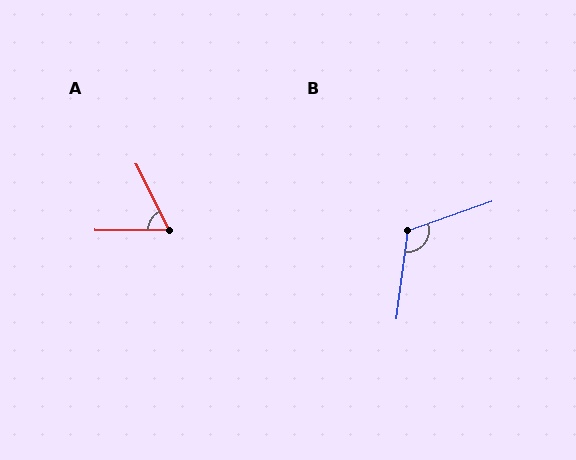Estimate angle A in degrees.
Approximately 63 degrees.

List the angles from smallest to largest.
A (63°), B (117°).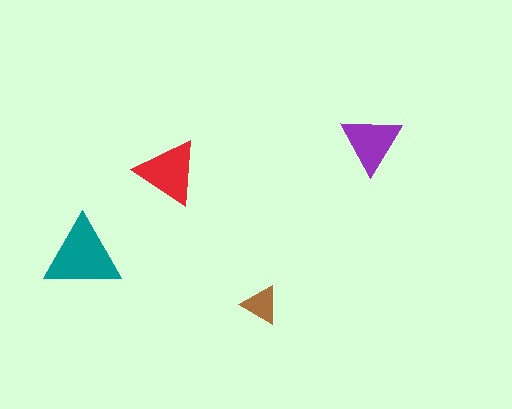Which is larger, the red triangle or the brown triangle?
The red one.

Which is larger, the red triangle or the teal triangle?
The teal one.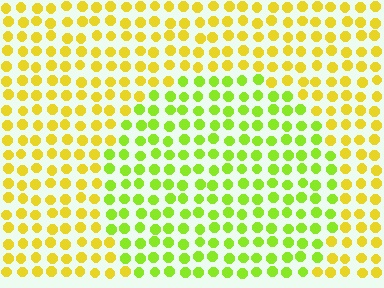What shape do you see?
I see a circle.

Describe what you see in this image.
The image is filled with small yellow elements in a uniform arrangement. A circle-shaped region is visible where the elements are tinted to a slightly different hue, forming a subtle color boundary.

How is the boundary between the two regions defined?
The boundary is defined purely by a slight shift in hue (about 36 degrees). Spacing, size, and orientation are identical on both sides.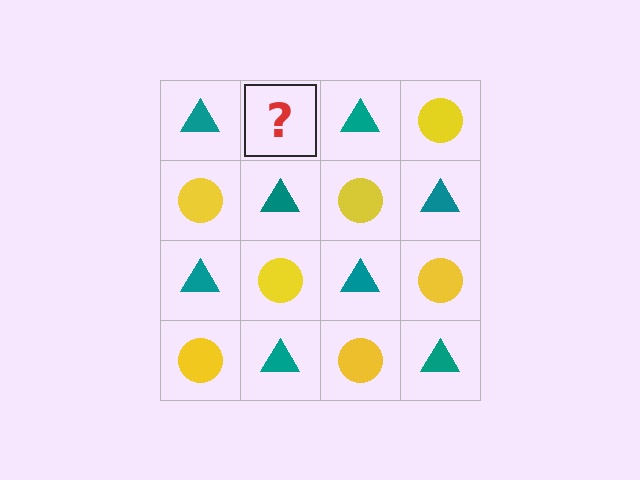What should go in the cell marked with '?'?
The missing cell should contain a yellow circle.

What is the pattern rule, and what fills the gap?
The rule is that it alternates teal triangle and yellow circle in a checkerboard pattern. The gap should be filled with a yellow circle.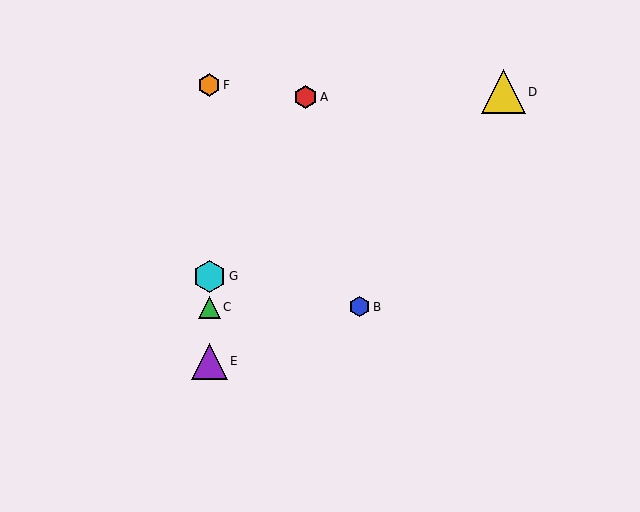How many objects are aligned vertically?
4 objects (C, E, F, G) are aligned vertically.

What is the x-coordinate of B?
Object B is at x≈360.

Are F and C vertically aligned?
Yes, both are at x≈209.